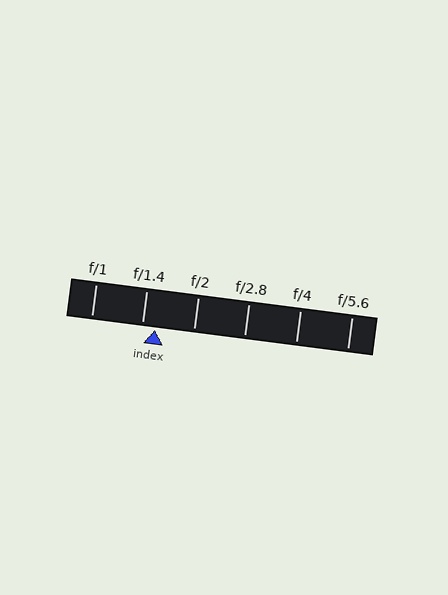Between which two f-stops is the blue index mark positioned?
The index mark is between f/1.4 and f/2.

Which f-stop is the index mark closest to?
The index mark is closest to f/1.4.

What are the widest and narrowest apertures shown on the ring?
The widest aperture shown is f/1 and the narrowest is f/5.6.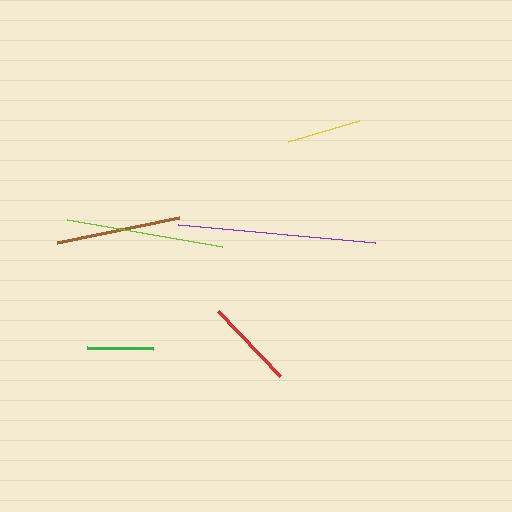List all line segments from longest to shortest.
From longest to shortest: purple, lime, brown, red, yellow, green.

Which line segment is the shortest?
The green line is the shortest at approximately 66 pixels.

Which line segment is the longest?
The purple line is the longest at approximately 198 pixels.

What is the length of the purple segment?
The purple segment is approximately 198 pixels long.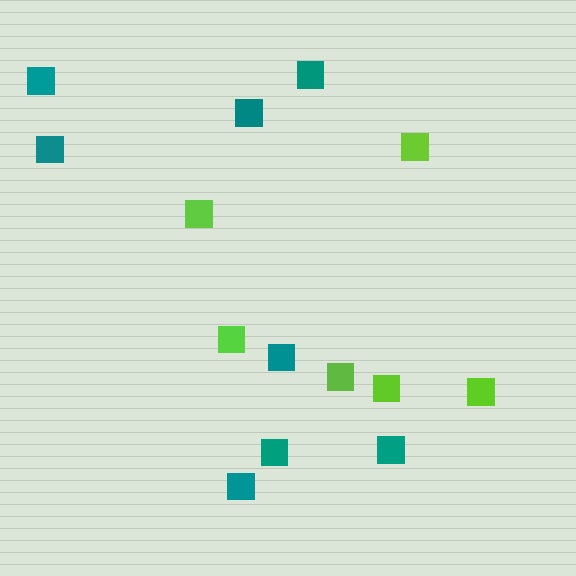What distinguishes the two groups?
There are 2 groups: one group of lime squares (6) and one group of teal squares (8).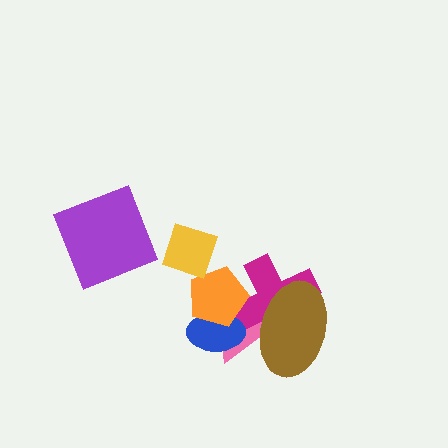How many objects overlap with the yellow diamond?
1 object overlaps with the yellow diamond.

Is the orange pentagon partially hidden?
Yes, it is partially covered by another shape.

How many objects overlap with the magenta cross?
3 objects overlap with the magenta cross.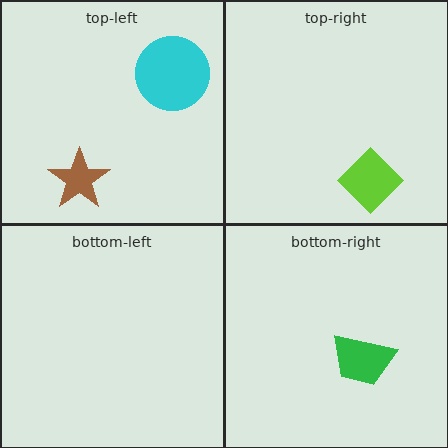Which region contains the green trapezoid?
The bottom-right region.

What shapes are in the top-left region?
The cyan circle, the brown star.